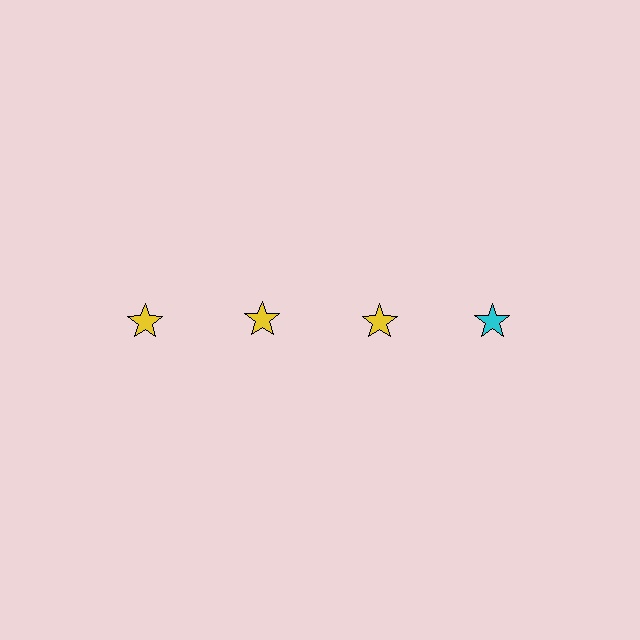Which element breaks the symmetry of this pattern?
The cyan star in the top row, second from right column breaks the symmetry. All other shapes are yellow stars.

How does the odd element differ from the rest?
It has a different color: cyan instead of yellow.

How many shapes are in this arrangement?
There are 4 shapes arranged in a grid pattern.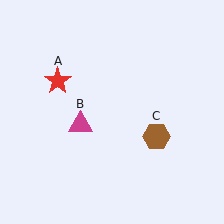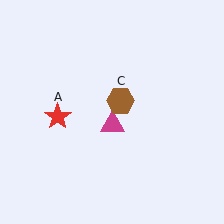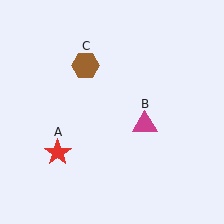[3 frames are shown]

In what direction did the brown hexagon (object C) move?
The brown hexagon (object C) moved up and to the left.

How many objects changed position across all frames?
3 objects changed position: red star (object A), magenta triangle (object B), brown hexagon (object C).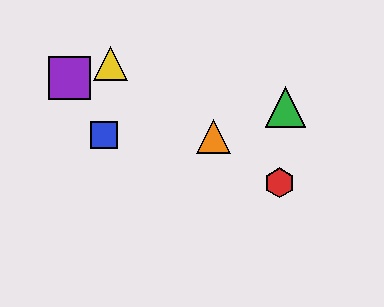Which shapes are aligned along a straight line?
The red hexagon, the yellow triangle, the orange triangle are aligned along a straight line.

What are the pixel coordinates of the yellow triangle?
The yellow triangle is at (111, 63).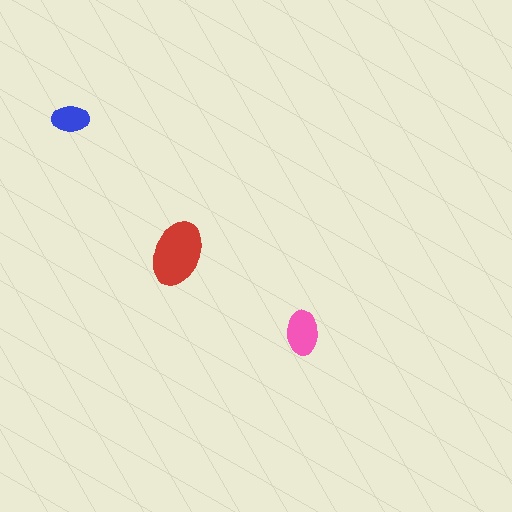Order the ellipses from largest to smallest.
the red one, the pink one, the blue one.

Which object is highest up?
The blue ellipse is topmost.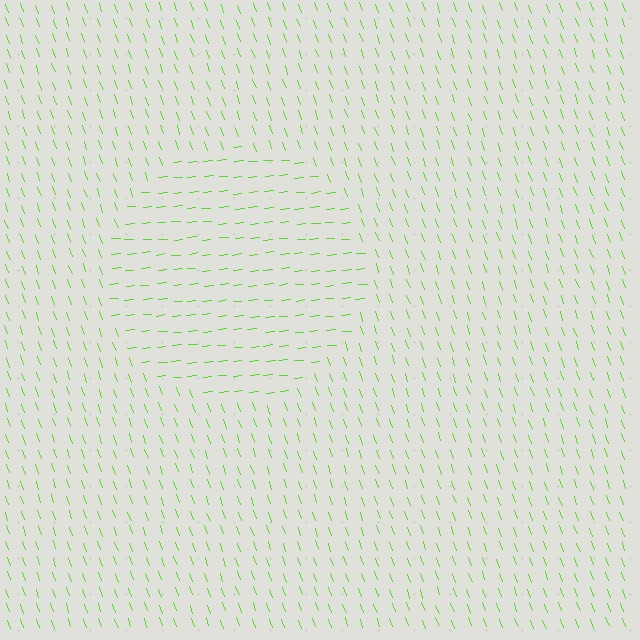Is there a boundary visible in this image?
Yes, there is a texture boundary formed by a change in line orientation.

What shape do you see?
I see a circle.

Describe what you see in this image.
The image is filled with small lime line segments. A circle region in the image has lines oriented differently from the surrounding lines, creating a visible texture boundary.